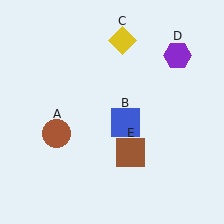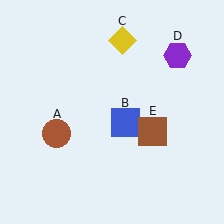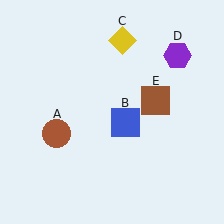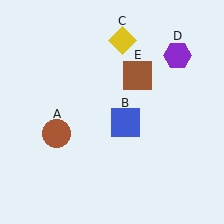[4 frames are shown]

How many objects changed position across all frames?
1 object changed position: brown square (object E).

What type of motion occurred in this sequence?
The brown square (object E) rotated counterclockwise around the center of the scene.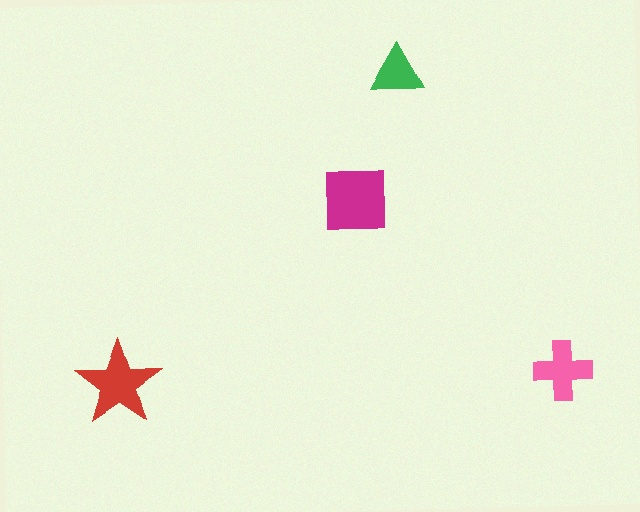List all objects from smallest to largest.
The green triangle, the pink cross, the red star, the magenta square.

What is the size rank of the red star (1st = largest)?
2nd.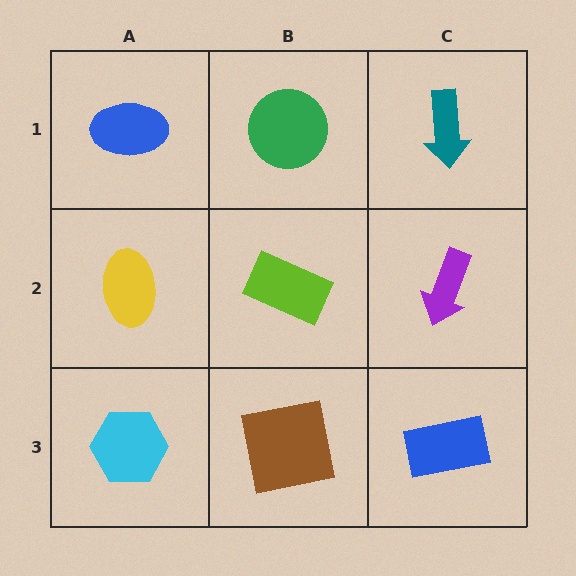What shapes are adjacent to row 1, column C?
A purple arrow (row 2, column C), a green circle (row 1, column B).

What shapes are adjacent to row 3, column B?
A lime rectangle (row 2, column B), a cyan hexagon (row 3, column A), a blue rectangle (row 3, column C).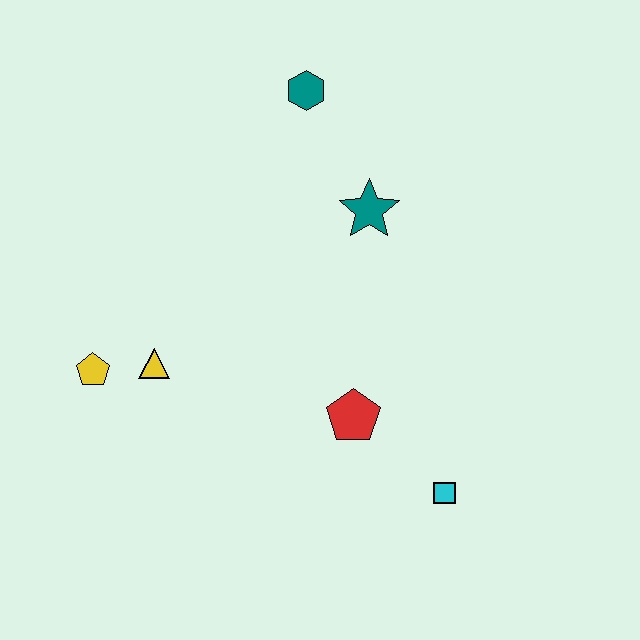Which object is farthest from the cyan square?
The teal hexagon is farthest from the cyan square.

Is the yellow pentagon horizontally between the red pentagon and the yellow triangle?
No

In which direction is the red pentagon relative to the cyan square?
The red pentagon is to the left of the cyan square.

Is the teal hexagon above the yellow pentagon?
Yes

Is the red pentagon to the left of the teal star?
Yes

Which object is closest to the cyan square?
The red pentagon is closest to the cyan square.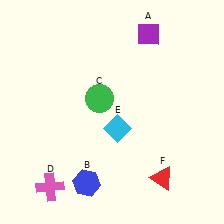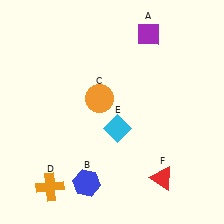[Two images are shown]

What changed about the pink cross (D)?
In Image 1, D is pink. In Image 2, it changed to orange.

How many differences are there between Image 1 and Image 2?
There are 2 differences between the two images.